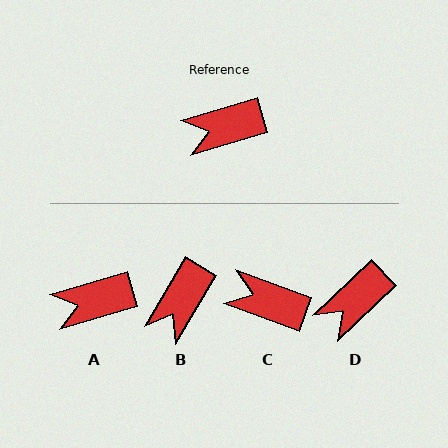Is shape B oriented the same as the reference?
No, it is off by about 43 degrees.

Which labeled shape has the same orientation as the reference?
A.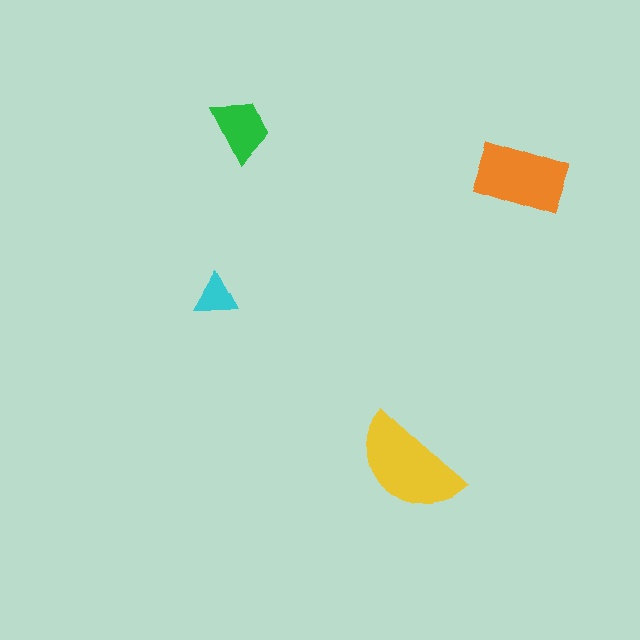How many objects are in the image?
There are 4 objects in the image.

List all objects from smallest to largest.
The cyan triangle, the green trapezoid, the orange rectangle, the yellow semicircle.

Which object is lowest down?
The yellow semicircle is bottommost.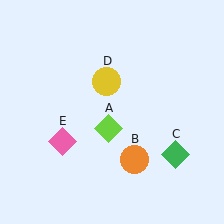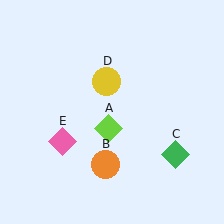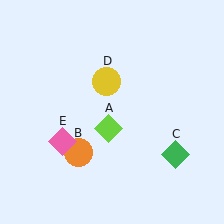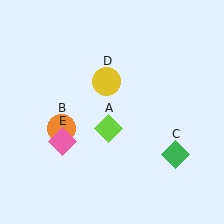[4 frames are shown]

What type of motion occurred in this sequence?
The orange circle (object B) rotated clockwise around the center of the scene.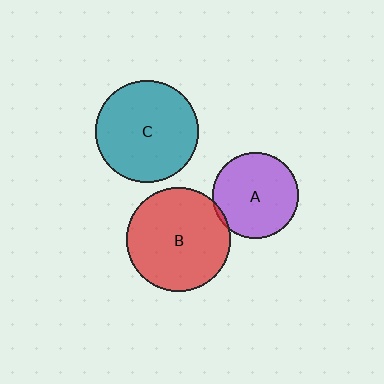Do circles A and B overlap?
Yes.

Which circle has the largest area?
Circle B (red).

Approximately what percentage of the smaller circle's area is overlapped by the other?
Approximately 5%.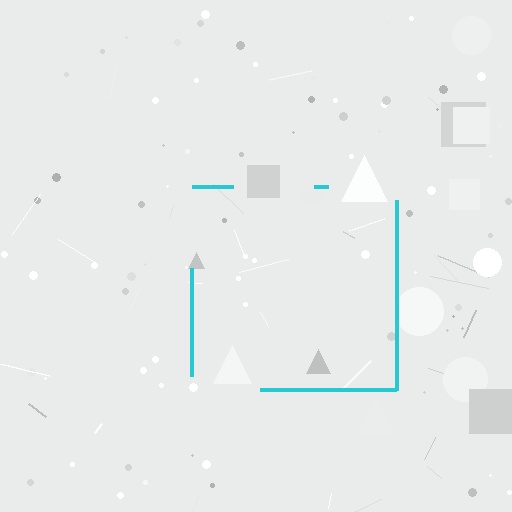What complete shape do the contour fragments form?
The contour fragments form a square.